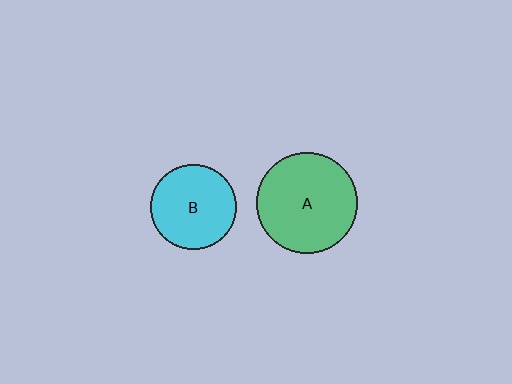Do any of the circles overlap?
No, none of the circles overlap.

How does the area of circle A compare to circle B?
Approximately 1.4 times.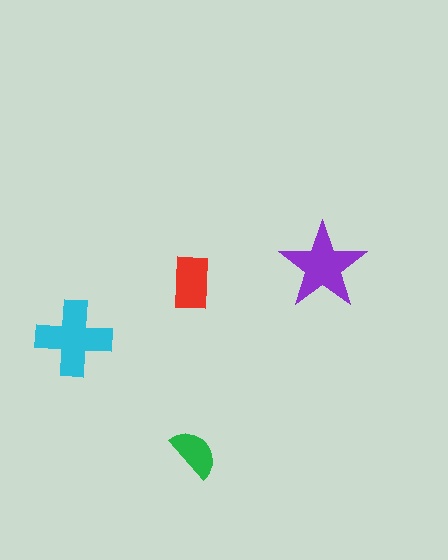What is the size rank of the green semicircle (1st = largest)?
4th.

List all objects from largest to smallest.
The cyan cross, the purple star, the red rectangle, the green semicircle.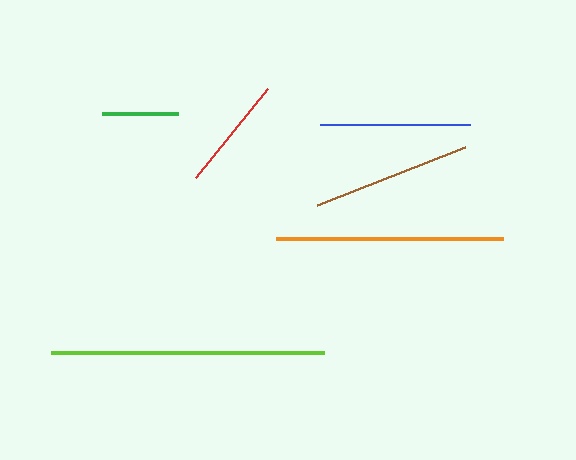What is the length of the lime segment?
The lime segment is approximately 273 pixels long.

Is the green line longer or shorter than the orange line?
The orange line is longer than the green line.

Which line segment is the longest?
The lime line is the longest at approximately 273 pixels.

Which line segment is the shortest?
The green line is the shortest at approximately 76 pixels.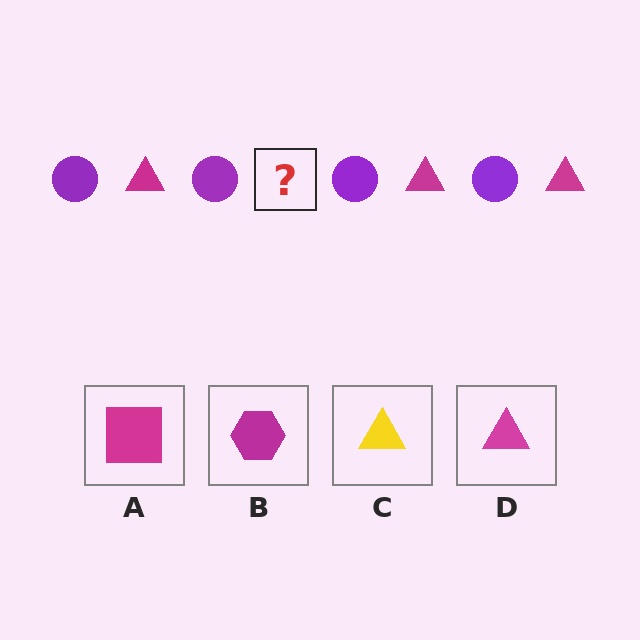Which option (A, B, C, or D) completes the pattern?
D.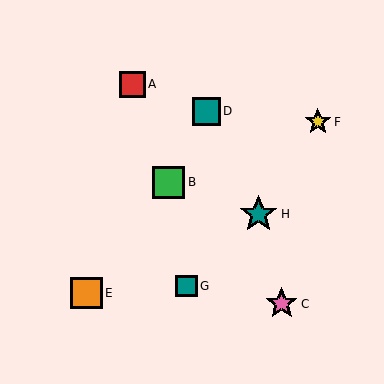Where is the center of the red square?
The center of the red square is at (133, 84).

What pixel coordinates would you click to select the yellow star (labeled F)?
Click at (318, 122) to select the yellow star F.